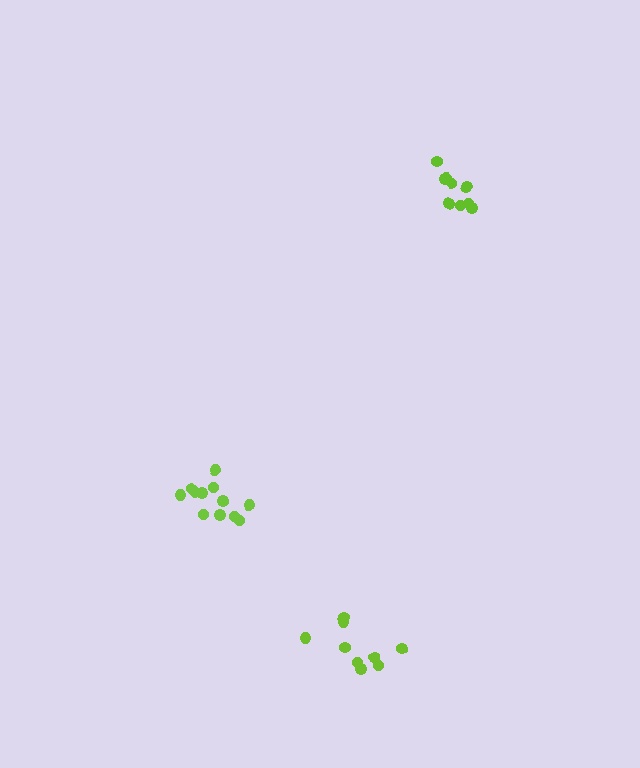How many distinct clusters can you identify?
There are 3 distinct clusters.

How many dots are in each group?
Group 1: 12 dots, Group 2: 9 dots, Group 3: 9 dots (30 total).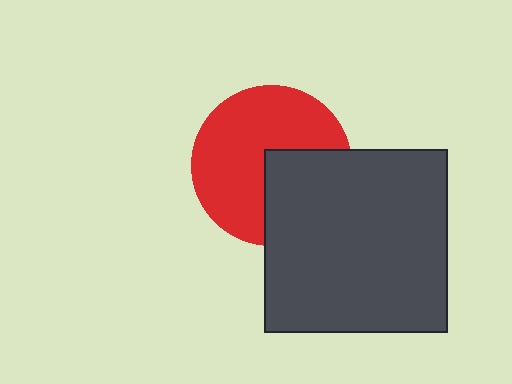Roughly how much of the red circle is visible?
About half of it is visible (roughly 65%).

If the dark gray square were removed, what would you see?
You would see the complete red circle.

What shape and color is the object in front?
The object in front is a dark gray square.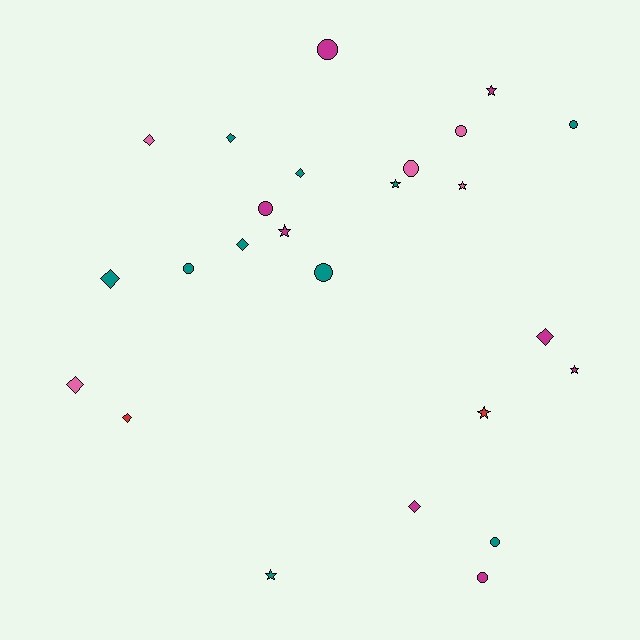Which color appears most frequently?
Teal, with 10 objects.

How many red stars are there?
There is 1 red star.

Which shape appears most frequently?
Diamond, with 9 objects.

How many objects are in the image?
There are 25 objects.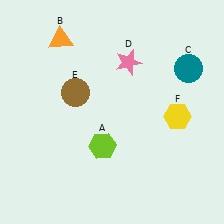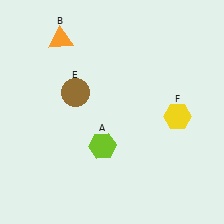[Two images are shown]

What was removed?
The pink star (D), the teal circle (C) were removed in Image 2.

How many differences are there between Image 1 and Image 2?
There are 2 differences between the two images.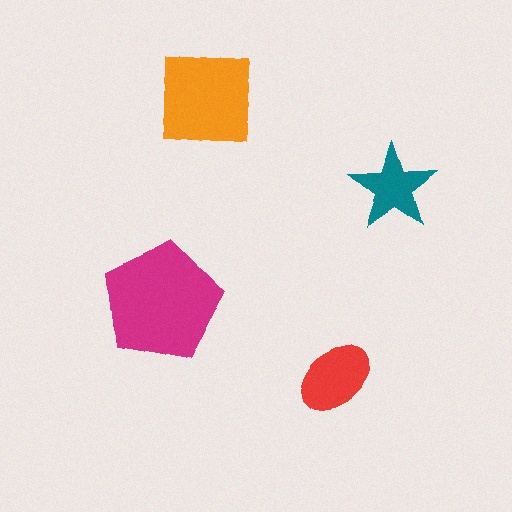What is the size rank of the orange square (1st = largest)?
2nd.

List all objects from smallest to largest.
The teal star, the red ellipse, the orange square, the magenta pentagon.